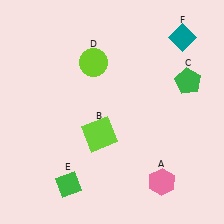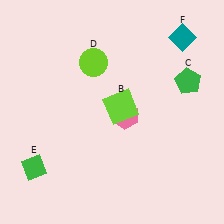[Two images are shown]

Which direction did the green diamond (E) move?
The green diamond (E) moved left.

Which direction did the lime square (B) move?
The lime square (B) moved up.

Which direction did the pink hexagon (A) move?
The pink hexagon (A) moved up.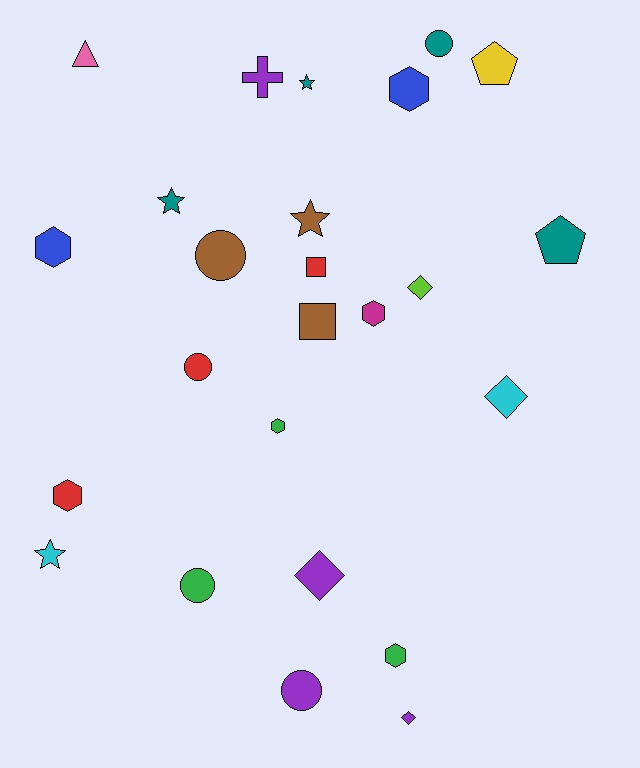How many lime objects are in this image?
There is 1 lime object.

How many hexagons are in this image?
There are 6 hexagons.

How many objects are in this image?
There are 25 objects.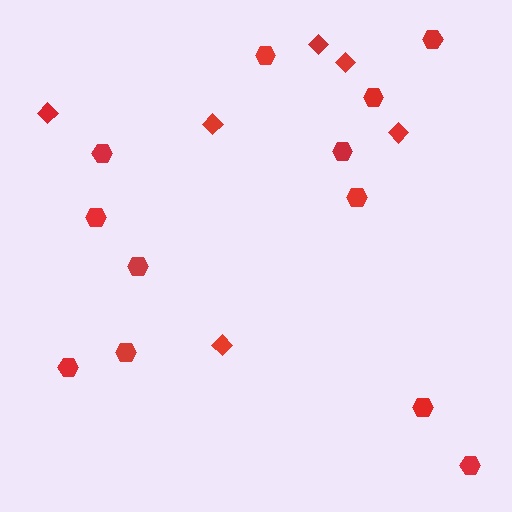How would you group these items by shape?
There are 2 groups: one group of diamonds (6) and one group of hexagons (12).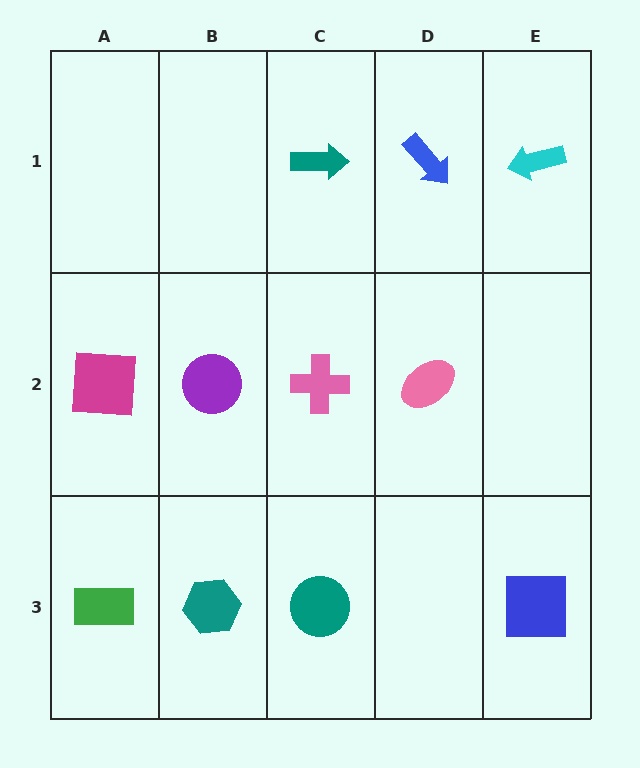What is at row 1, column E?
A cyan arrow.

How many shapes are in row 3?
4 shapes.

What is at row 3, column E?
A blue square.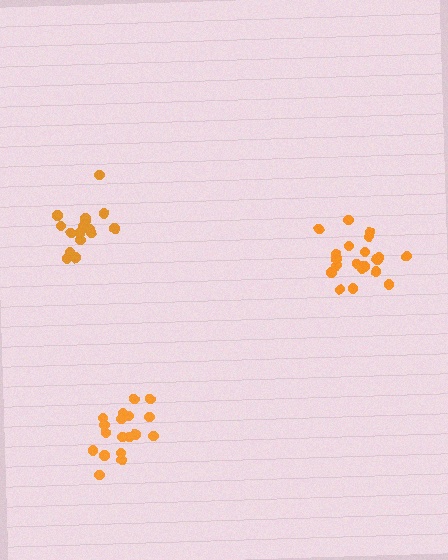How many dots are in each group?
Group 1: 18 dots, Group 2: 17 dots, Group 3: 20 dots (55 total).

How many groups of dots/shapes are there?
There are 3 groups.